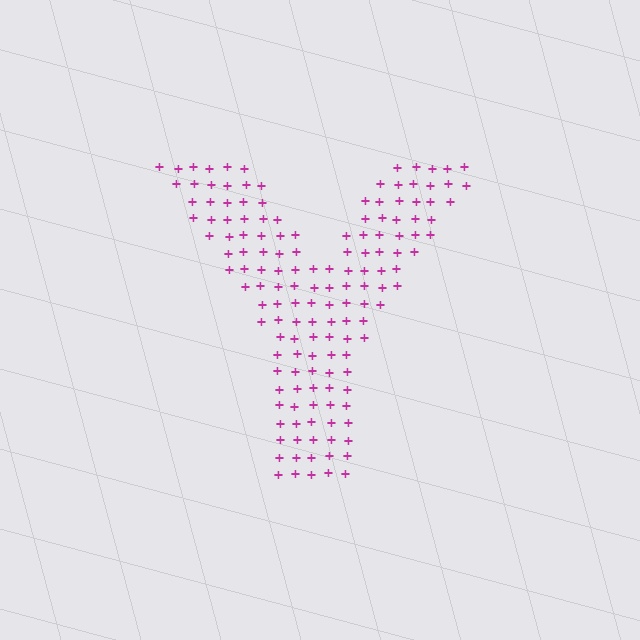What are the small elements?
The small elements are plus signs.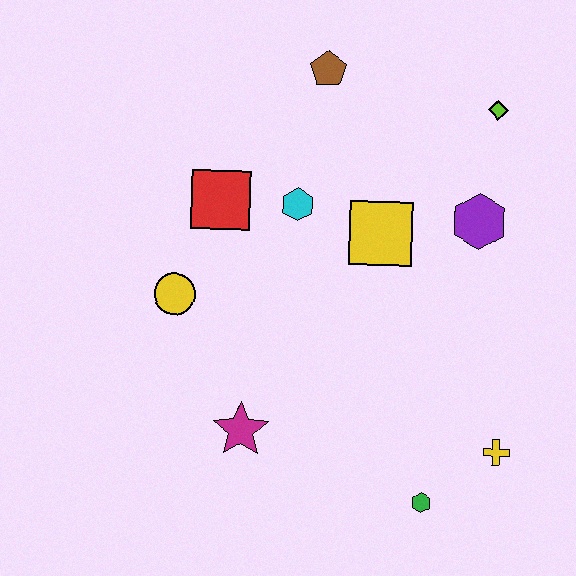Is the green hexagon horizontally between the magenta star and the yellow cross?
Yes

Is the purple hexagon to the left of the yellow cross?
Yes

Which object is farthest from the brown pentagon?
The green hexagon is farthest from the brown pentagon.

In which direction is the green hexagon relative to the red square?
The green hexagon is below the red square.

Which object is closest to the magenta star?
The yellow circle is closest to the magenta star.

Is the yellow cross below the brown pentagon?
Yes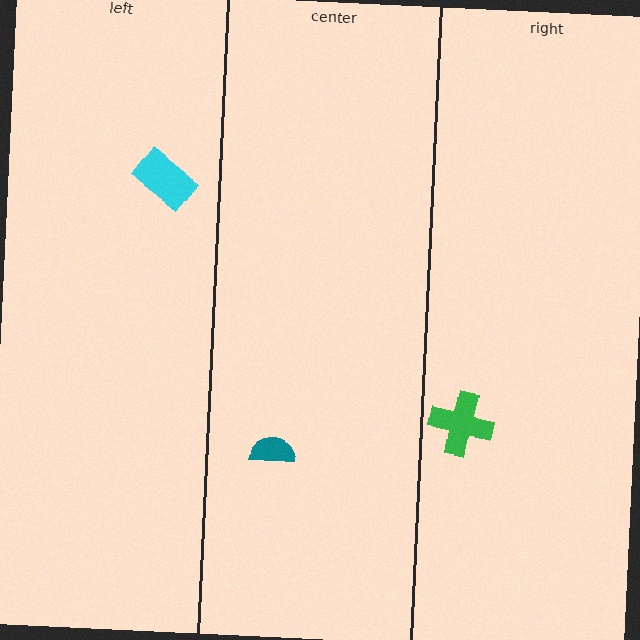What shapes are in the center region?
The teal semicircle.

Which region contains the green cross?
The right region.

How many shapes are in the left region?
1.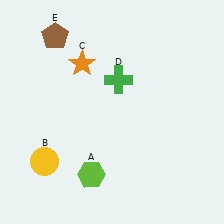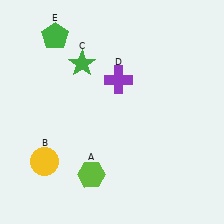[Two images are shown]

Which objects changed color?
C changed from orange to green. D changed from green to purple. E changed from brown to green.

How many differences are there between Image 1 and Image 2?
There are 3 differences between the two images.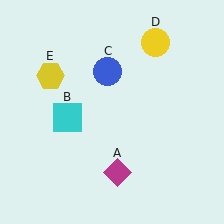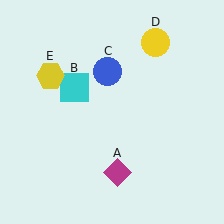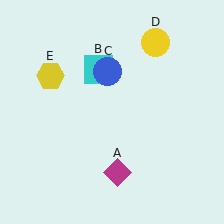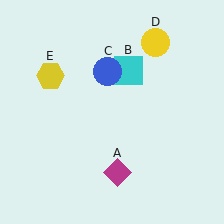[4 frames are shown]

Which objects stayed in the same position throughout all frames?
Magenta diamond (object A) and blue circle (object C) and yellow circle (object D) and yellow hexagon (object E) remained stationary.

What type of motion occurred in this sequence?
The cyan square (object B) rotated clockwise around the center of the scene.